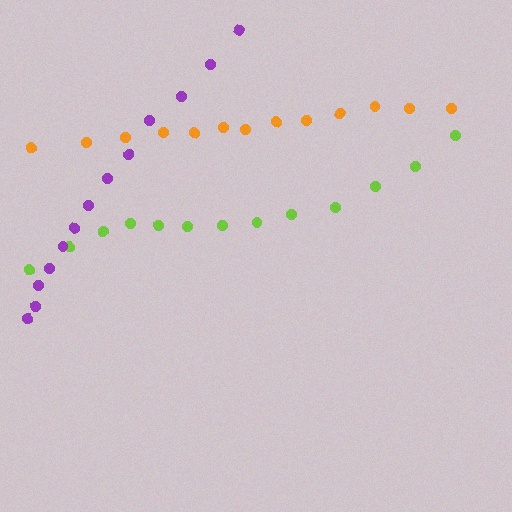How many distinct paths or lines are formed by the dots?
There are 3 distinct paths.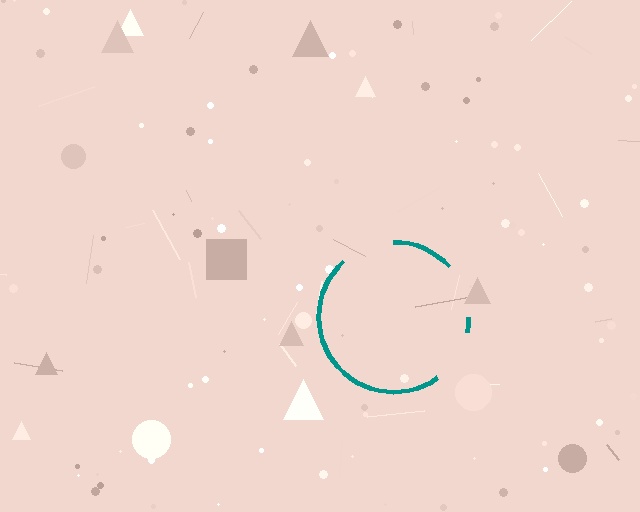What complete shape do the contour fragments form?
The contour fragments form a circle.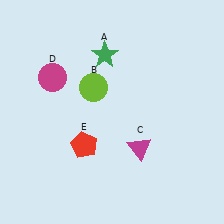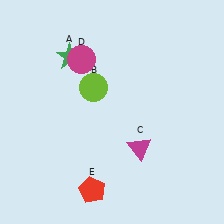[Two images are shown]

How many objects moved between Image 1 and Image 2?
3 objects moved between the two images.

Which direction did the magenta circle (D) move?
The magenta circle (D) moved right.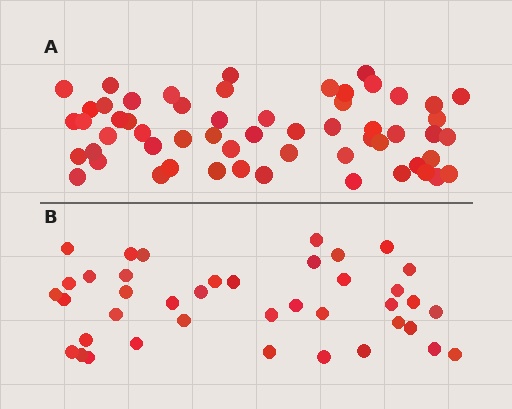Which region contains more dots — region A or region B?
Region A (the top region) has more dots.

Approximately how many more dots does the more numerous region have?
Region A has approximately 15 more dots than region B.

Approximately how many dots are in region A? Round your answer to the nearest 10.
About 60 dots. (The exact count is 57, which rounds to 60.)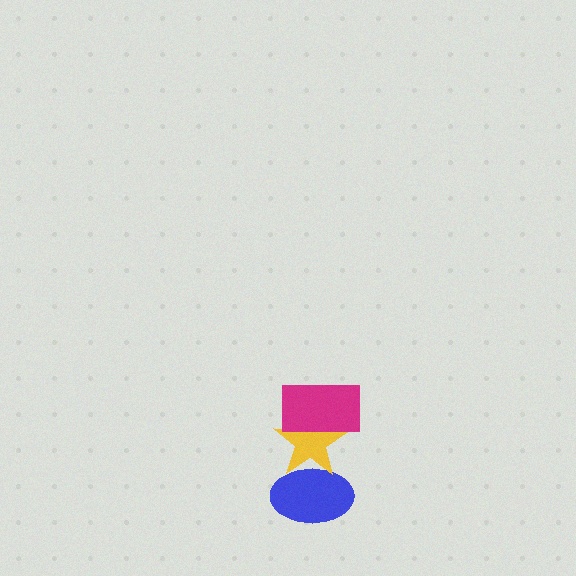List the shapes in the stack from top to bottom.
From top to bottom: the magenta rectangle, the yellow star, the blue ellipse.